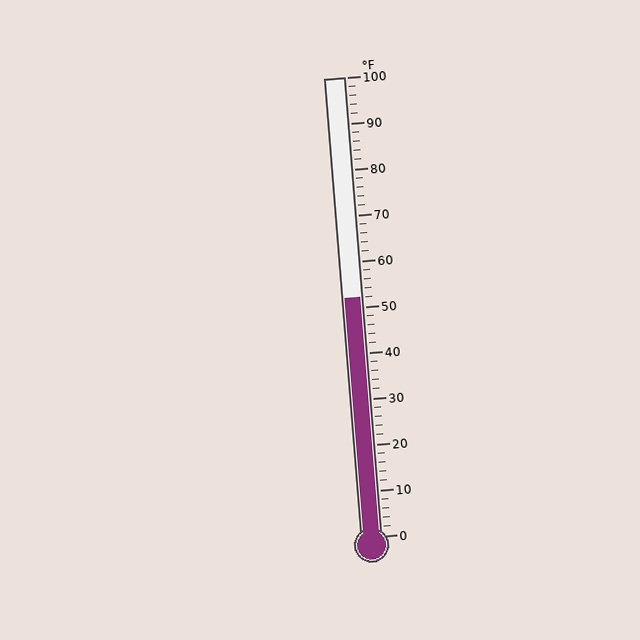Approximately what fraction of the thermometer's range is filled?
The thermometer is filled to approximately 50% of its range.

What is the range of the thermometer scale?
The thermometer scale ranges from 0°F to 100°F.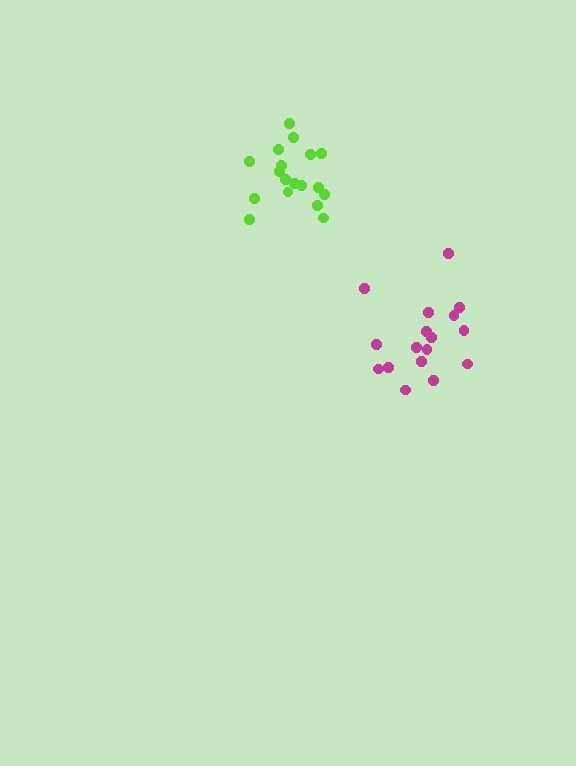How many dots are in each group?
Group 1: 18 dots, Group 2: 17 dots (35 total).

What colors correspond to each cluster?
The clusters are colored: lime, magenta.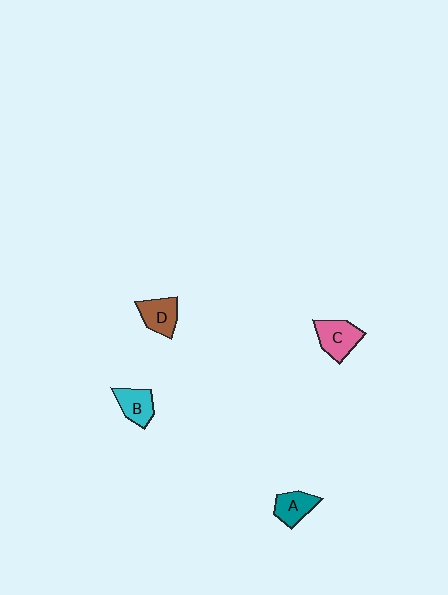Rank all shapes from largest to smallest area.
From largest to smallest: C (pink), D (brown), B (cyan), A (teal).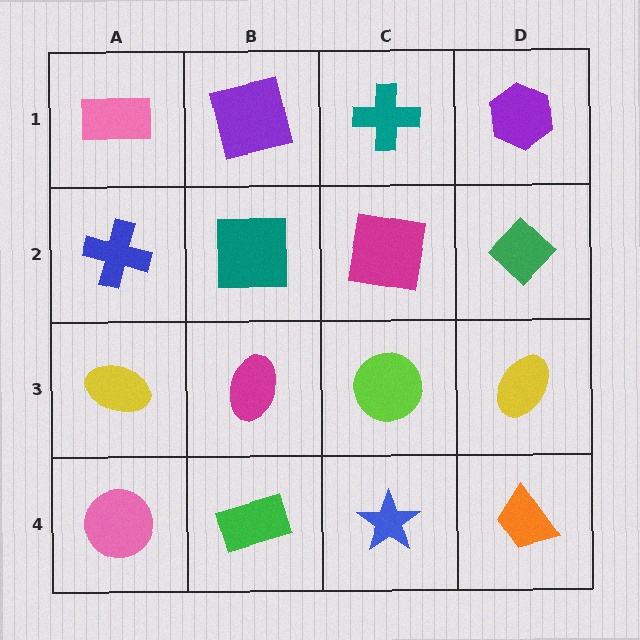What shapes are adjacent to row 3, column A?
A blue cross (row 2, column A), a pink circle (row 4, column A), a magenta ellipse (row 3, column B).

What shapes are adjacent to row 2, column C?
A teal cross (row 1, column C), a lime circle (row 3, column C), a teal square (row 2, column B), a green diamond (row 2, column D).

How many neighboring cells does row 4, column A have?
2.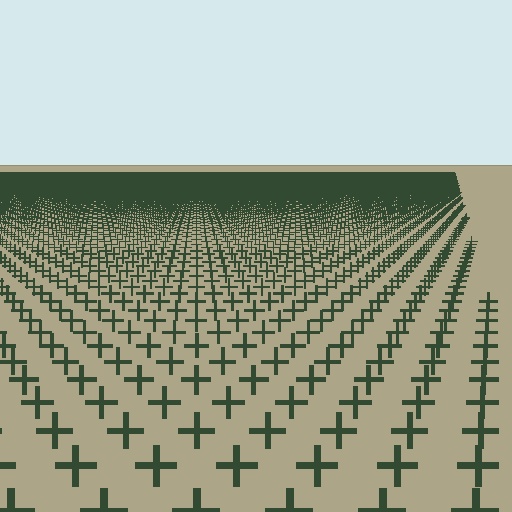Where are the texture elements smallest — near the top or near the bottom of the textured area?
Near the top.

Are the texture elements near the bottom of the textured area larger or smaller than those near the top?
Larger. Near the bottom, elements are closer to the viewer and appear at a bigger on-screen size.